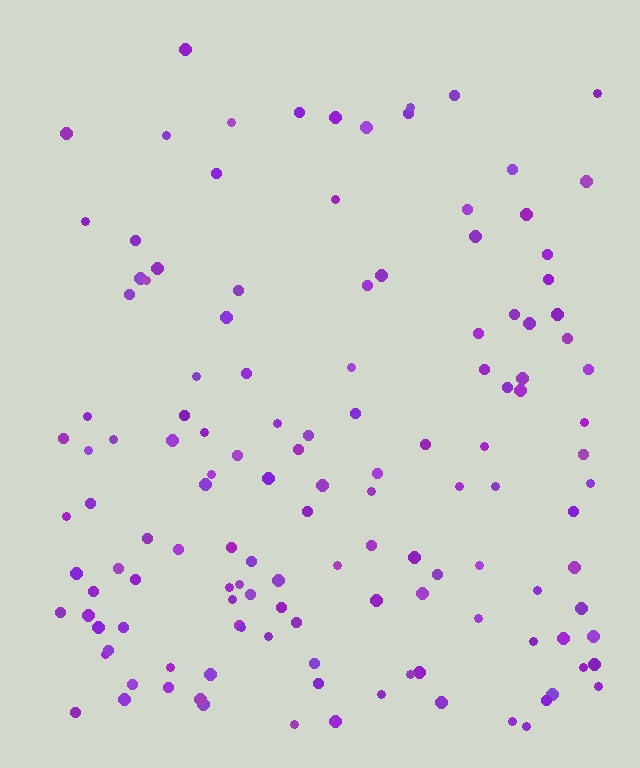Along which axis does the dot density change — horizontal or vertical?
Vertical.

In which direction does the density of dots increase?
From top to bottom, with the bottom side densest.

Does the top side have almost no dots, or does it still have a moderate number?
Still a moderate number, just noticeably fewer than the bottom.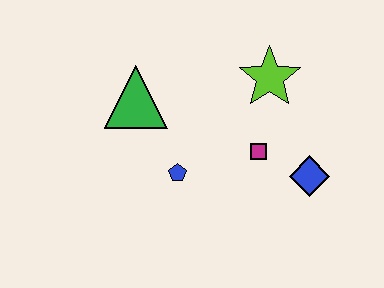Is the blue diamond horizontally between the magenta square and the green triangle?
No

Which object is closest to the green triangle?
The blue pentagon is closest to the green triangle.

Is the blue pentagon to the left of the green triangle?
No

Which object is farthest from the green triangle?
The blue diamond is farthest from the green triangle.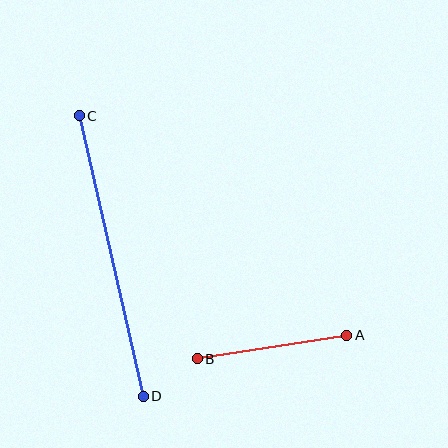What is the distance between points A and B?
The distance is approximately 151 pixels.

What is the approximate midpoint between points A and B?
The midpoint is at approximately (272, 347) pixels.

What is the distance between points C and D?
The distance is approximately 288 pixels.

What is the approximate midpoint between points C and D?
The midpoint is at approximately (111, 256) pixels.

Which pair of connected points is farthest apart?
Points C and D are farthest apart.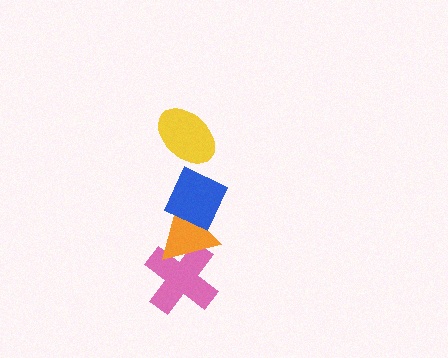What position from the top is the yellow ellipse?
The yellow ellipse is 1st from the top.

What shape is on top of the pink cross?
The orange triangle is on top of the pink cross.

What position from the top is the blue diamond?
The blue diamond is 2nd from the top.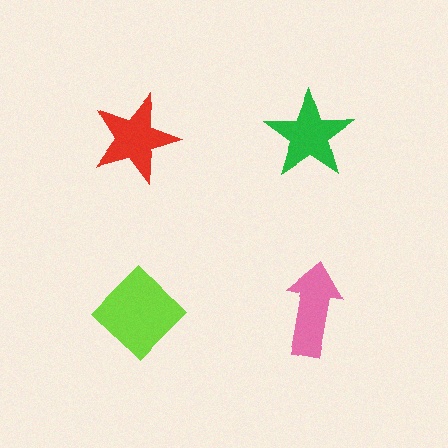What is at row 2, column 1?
A lime diamond.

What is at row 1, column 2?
A green star.